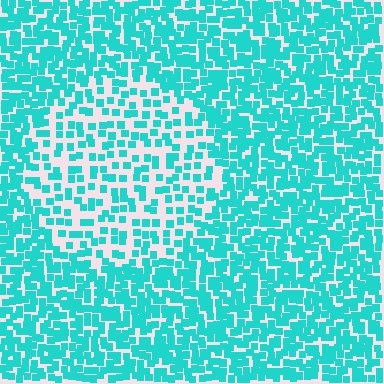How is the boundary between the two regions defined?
The boundary is defined by a change in element density (approximately 2.0x ratio). All elements are the same color, size, and shape.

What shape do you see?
I see a circle.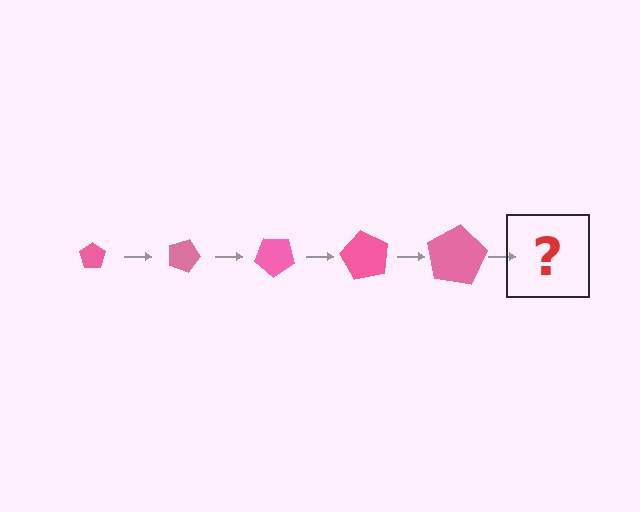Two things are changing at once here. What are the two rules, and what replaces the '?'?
The two rules are that the pentagon grows larger each step and it rotates 20 degrees each step. The '?' should be a pentagon, larger than the previous one and rotated 100 degrees from the start.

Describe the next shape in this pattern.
It should be a pentagon, larger than the previous one and rotated 100 degrees from the start.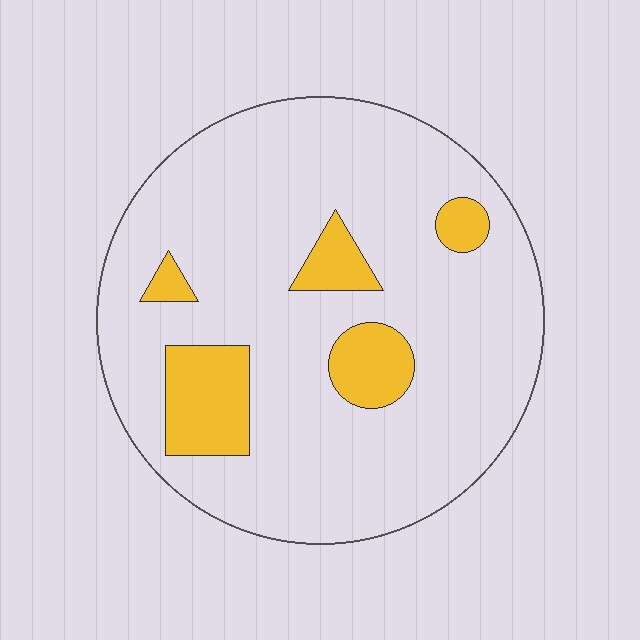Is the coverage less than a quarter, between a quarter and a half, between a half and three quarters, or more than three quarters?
Less than a quarter.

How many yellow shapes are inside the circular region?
5.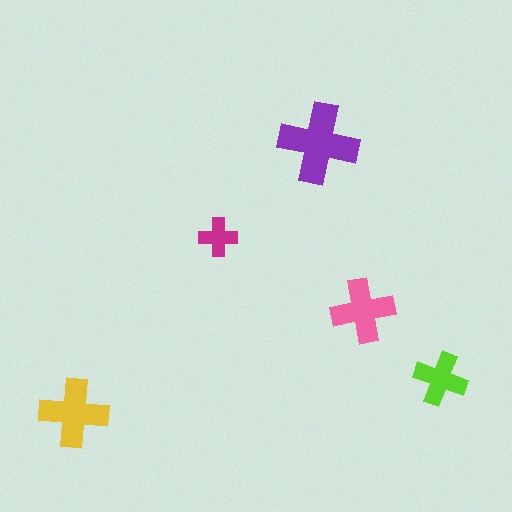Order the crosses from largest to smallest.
the purple one, the yellow one, the pink one, the lime one, the magenta one.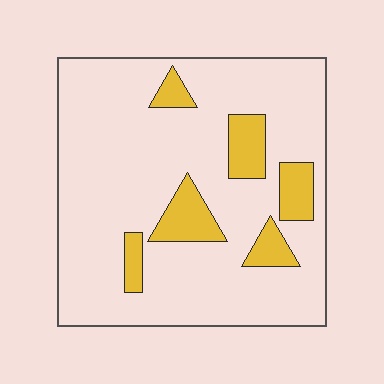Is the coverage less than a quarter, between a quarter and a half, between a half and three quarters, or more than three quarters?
Less than a quarter.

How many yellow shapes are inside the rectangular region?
6.